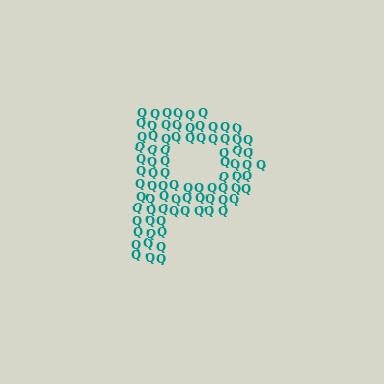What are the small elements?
The small elements are letter Q's.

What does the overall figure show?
The overall figure shows the letter P.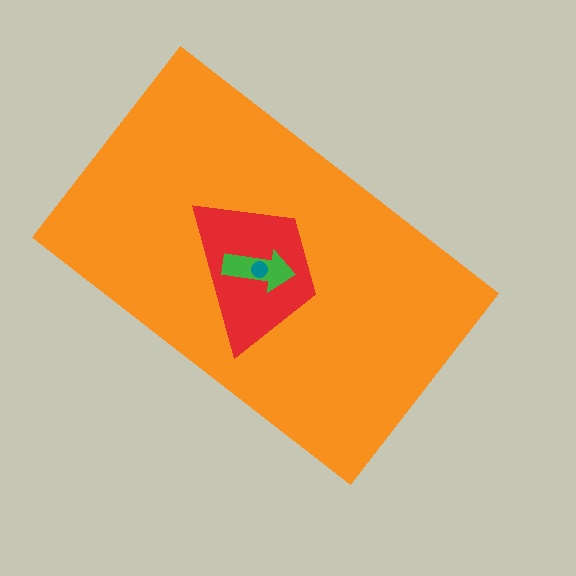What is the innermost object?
The teal circle.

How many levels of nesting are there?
4.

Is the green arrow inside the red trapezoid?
Yes.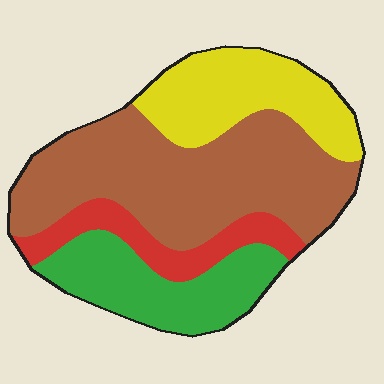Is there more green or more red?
Green.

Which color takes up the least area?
Red, at roughly 15%.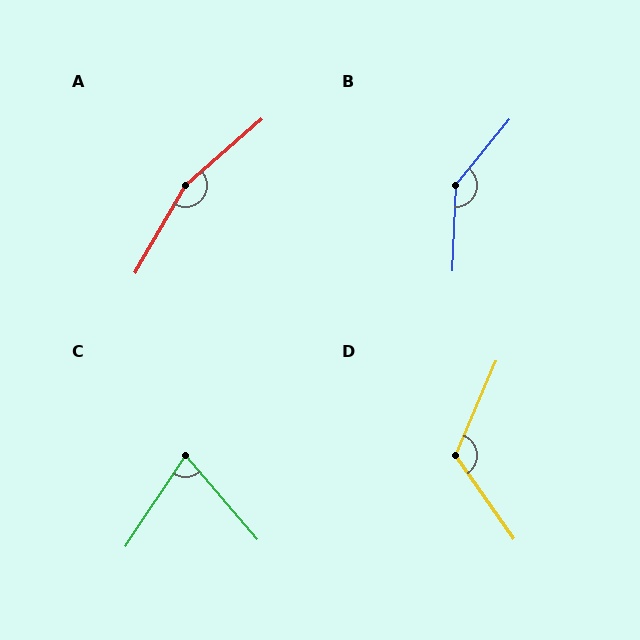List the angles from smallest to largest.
C (74°), D (122°), B (143°), A (161°).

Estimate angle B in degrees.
Approximately 143 degrees.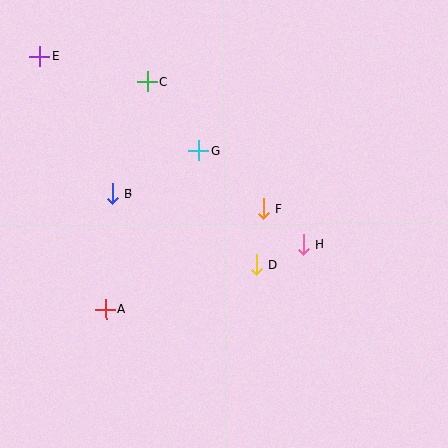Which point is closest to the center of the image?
Point F at (263, 209) is closest to the center.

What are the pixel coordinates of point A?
Point A is at (105, 309).